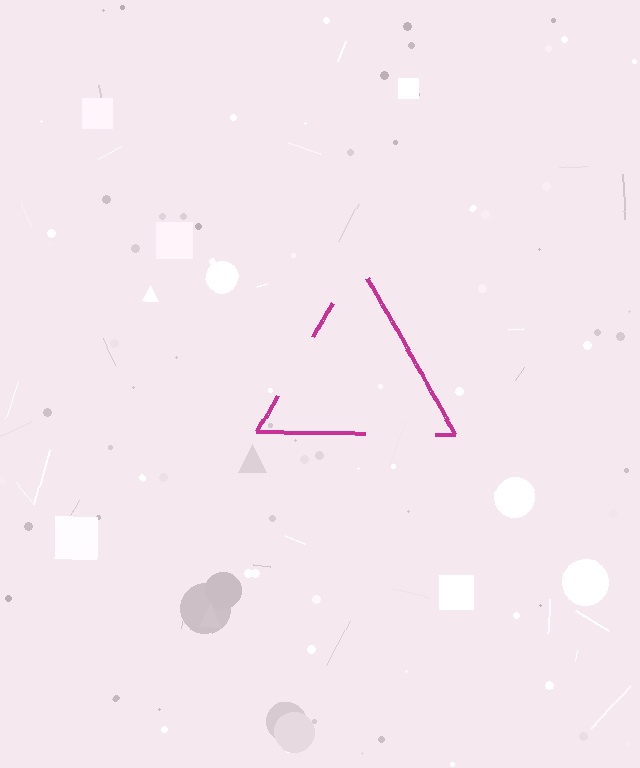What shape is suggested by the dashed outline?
The dashed outline suggests a triangle.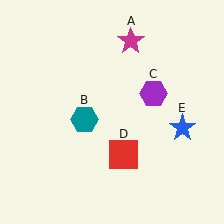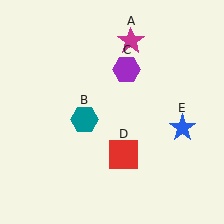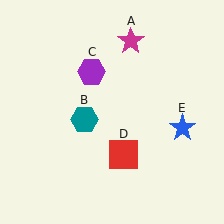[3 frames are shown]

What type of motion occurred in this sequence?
The purple hexagon (object C) rotated counterclockwise around the center of the scene.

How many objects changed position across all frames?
1 object changed position: purple hexagon (object C).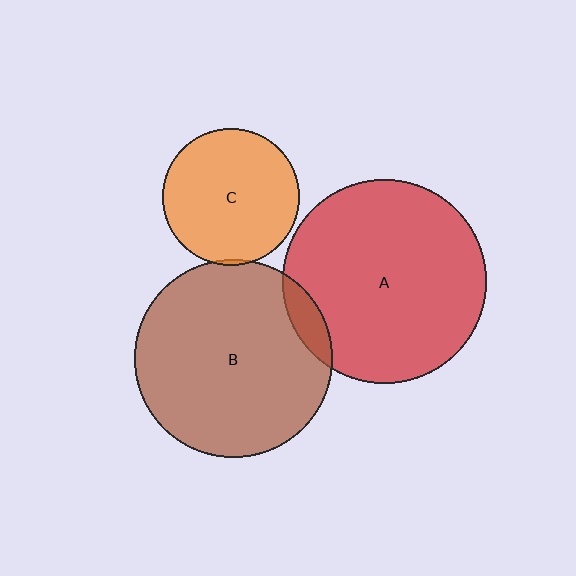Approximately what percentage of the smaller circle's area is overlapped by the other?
Approximately 5%.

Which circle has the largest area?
Circle A (red).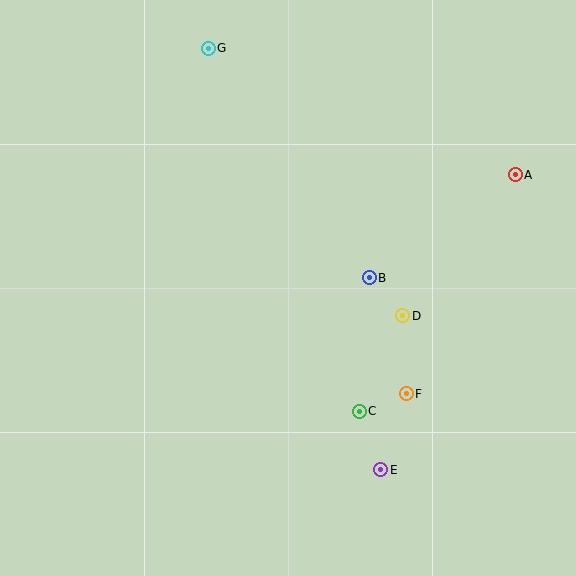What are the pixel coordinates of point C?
Point C is at (359, 411).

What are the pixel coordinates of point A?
Point A is at (515, 175).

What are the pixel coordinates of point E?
Point E is at (381, 470).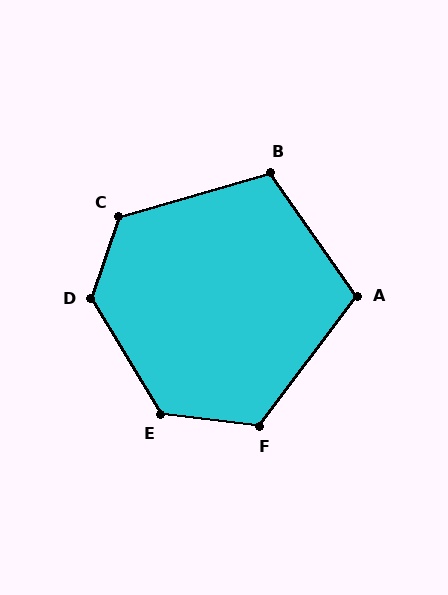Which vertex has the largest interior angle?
D, at approximately 130 degrees.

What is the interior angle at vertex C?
Approximately 125 degrees (obtuse).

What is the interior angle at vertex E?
Approximately 128 degrees (obtuse).